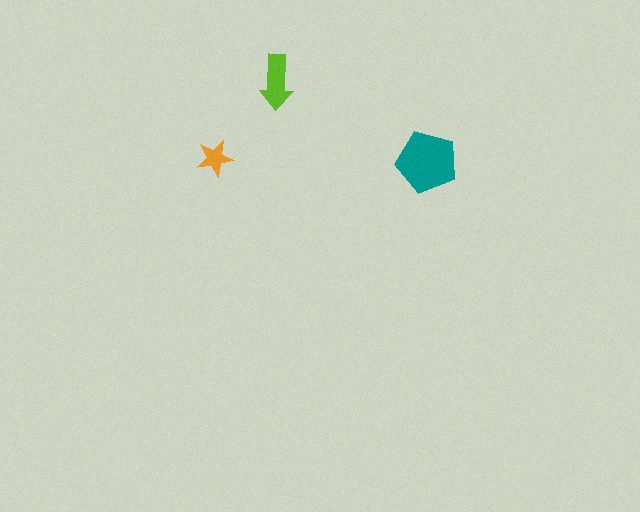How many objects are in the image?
There are 3 objects in the image.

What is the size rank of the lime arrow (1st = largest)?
2nd.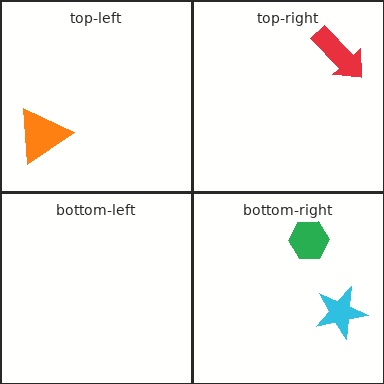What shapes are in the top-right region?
The red arrow.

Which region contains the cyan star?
The bottom-right region.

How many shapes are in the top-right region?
1.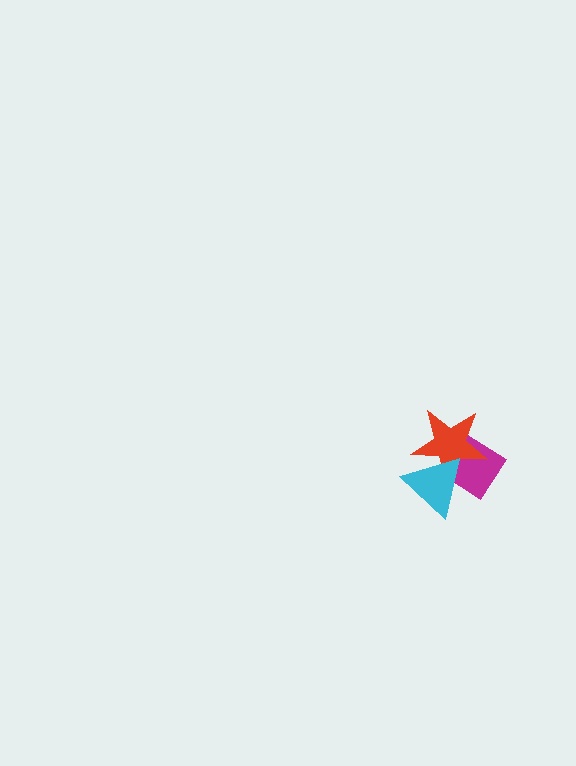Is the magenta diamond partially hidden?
Yes, it is partially covered by another shape.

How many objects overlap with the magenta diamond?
2 objects overlap with the magenta diamond.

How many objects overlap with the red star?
2 objects overlap with the red star.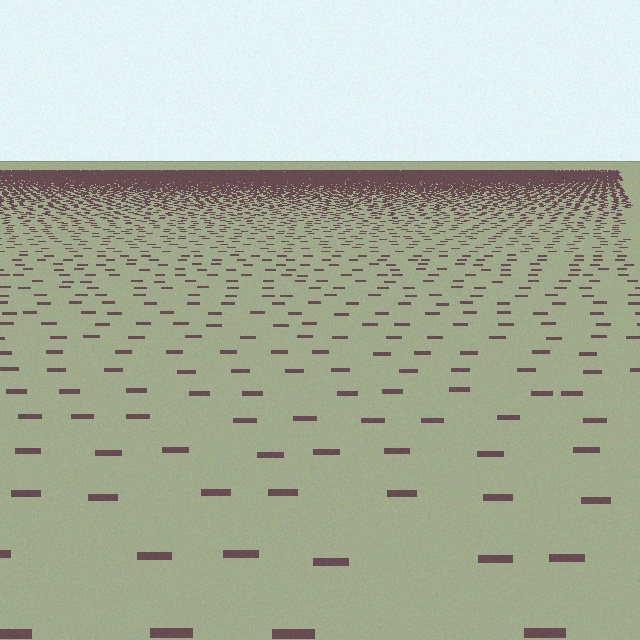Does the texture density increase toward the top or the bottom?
Density increases toward the top.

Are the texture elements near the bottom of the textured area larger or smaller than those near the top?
Larger. Near the bottom, elements are closer to the viewer and appear at a bigger on-screen size.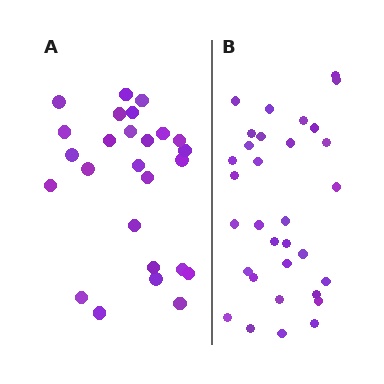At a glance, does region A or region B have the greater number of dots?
Region B (the right region) has more dots.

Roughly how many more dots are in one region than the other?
Region B has about 6 more dots than region A.